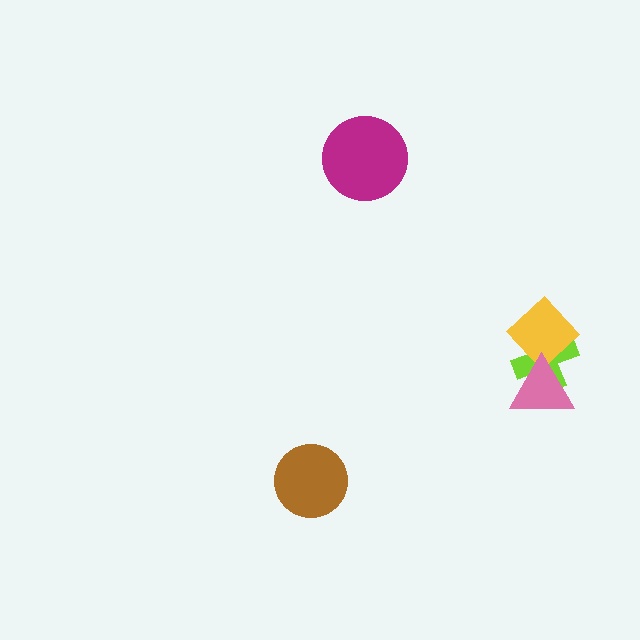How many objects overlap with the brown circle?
0 objects overlap with the brown circle.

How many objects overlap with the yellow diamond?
2 objects overlap with the yellow diamond.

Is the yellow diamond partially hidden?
Yes, it is partially covered by another shape.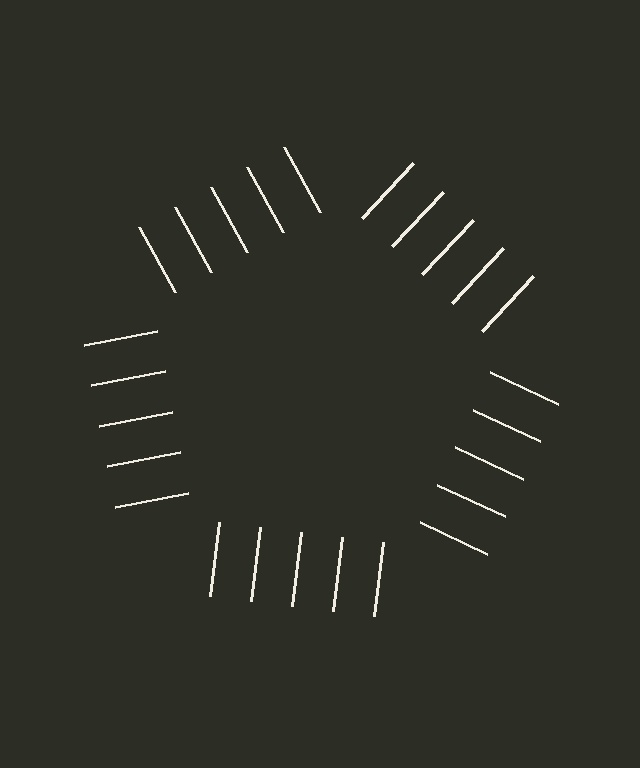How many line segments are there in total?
25 — 5 along each of the 5 edges.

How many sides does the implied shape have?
5 sides — the line-ends trace a pentagon.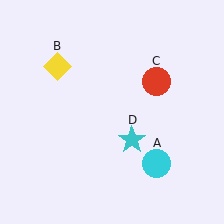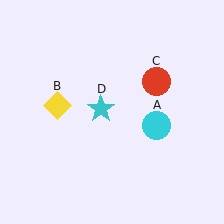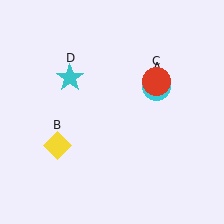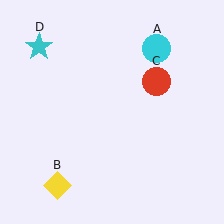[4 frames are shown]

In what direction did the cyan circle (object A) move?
The cyan circle (object A) moved up.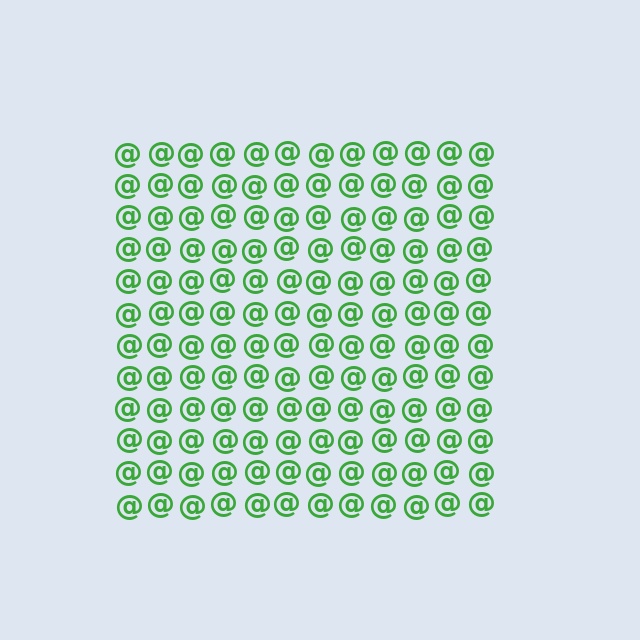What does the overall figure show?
The overall figure shows a square.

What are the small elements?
The small elements are at signs.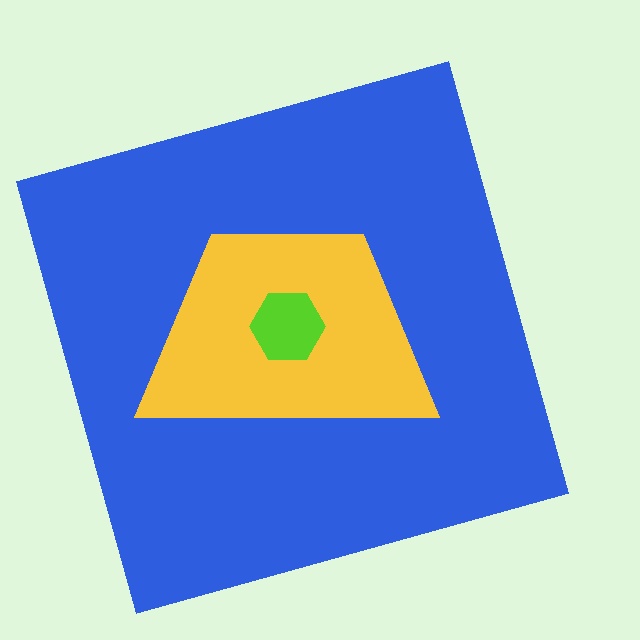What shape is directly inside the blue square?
The yellow trapezoid.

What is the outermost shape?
The blue square.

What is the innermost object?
The lime hexagon.